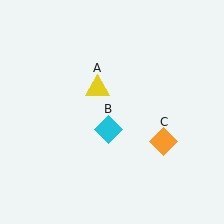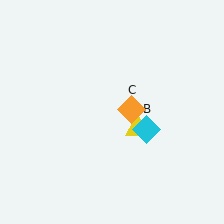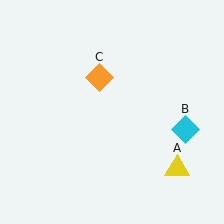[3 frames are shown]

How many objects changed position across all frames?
3 objects changed position: yellow triangle (object A), cyan diamond (object B), orange diamond (object C).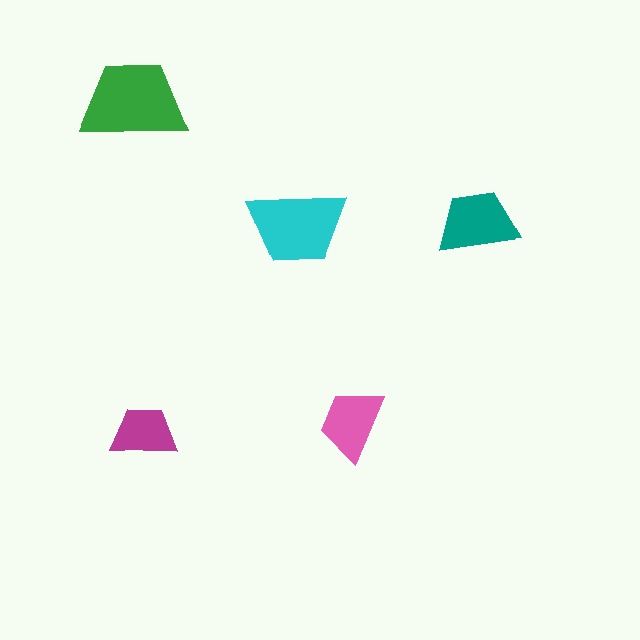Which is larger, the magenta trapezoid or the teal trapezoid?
The teal one.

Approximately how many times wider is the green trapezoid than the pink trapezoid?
About 1.5 times wider.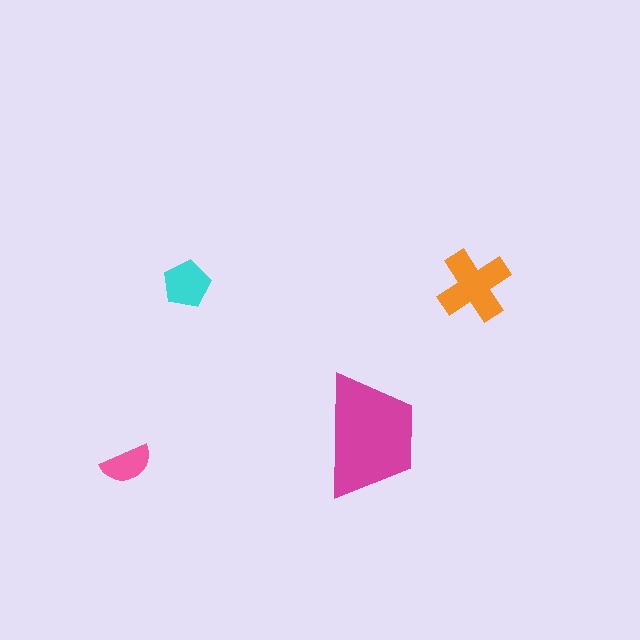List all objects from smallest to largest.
The pink semicircle, the cyan pentagon, the orange cross, the magenta trapezoid.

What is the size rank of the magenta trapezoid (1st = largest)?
1st.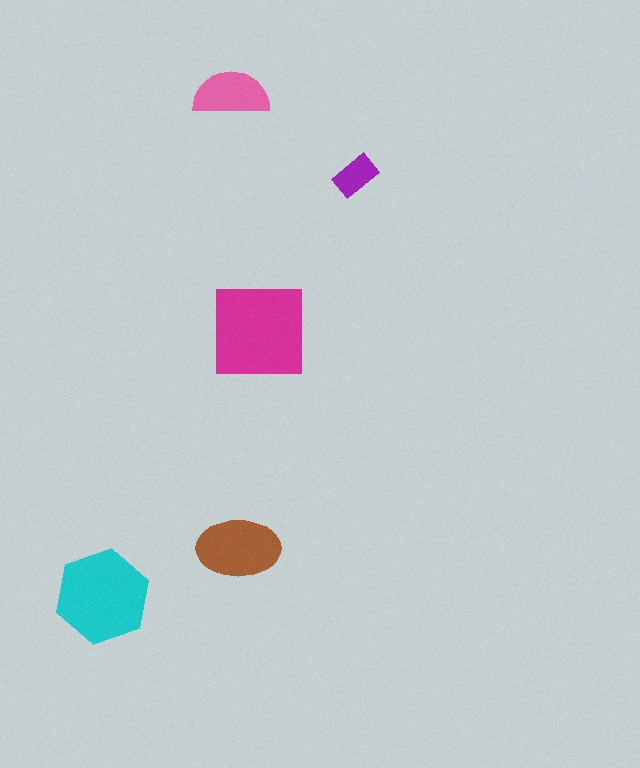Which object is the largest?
The magenta square.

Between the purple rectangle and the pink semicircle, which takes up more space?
The pink semicircle.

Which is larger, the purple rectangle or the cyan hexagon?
The cyan hexagon.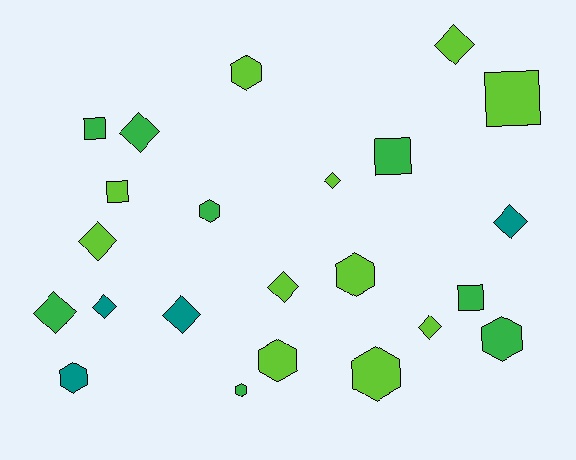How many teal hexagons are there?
There is 1 teal hexagon.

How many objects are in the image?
There are 23 objects.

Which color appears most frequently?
Lime, with 11 objects.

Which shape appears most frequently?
Diamond, with 10 objects.